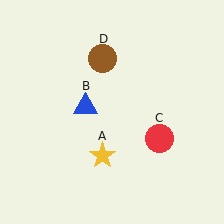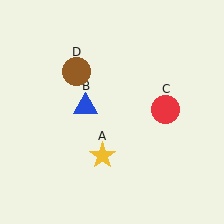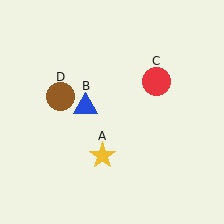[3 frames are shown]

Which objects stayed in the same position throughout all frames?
Yellow star (object A) and blue triangle (object B) remained stationary.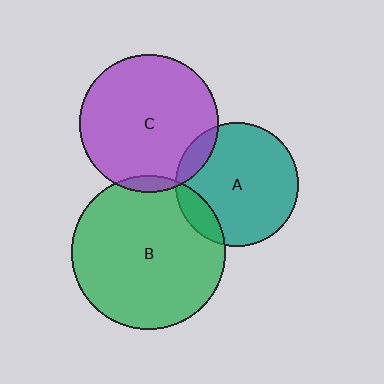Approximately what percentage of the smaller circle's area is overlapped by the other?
Approximately 5%.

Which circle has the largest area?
Circle B (green).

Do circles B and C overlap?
Yes.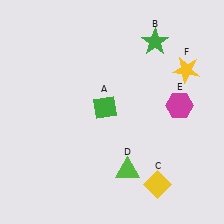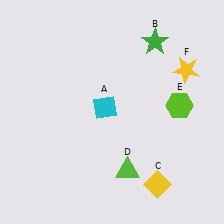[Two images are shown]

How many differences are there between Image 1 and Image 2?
There are 2 differences between the two images.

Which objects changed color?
A changed from green to cyan. E changed from magenta to lime.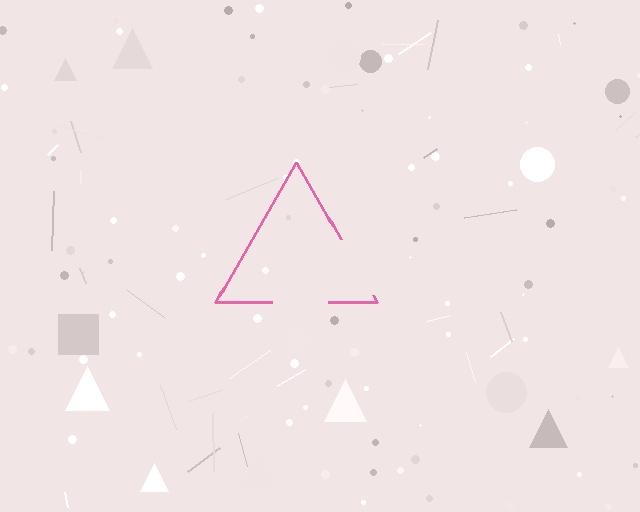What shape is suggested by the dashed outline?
The dashed outline suggests a triangle.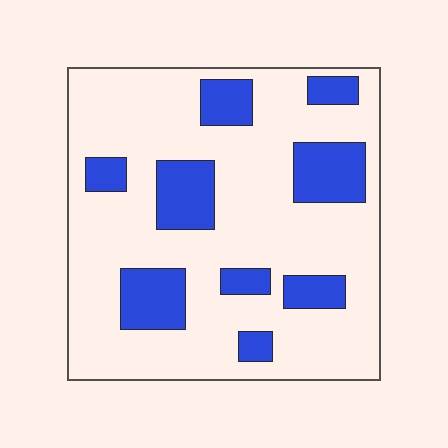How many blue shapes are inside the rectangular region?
9.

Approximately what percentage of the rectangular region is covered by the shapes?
Approximately 25%.